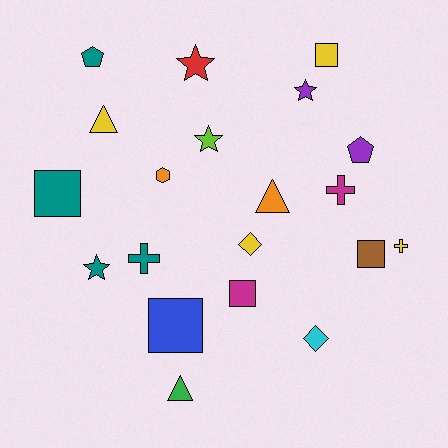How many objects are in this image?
There are 20 objects.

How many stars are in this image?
There are 4 stars.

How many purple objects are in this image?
There are 2 purple objects.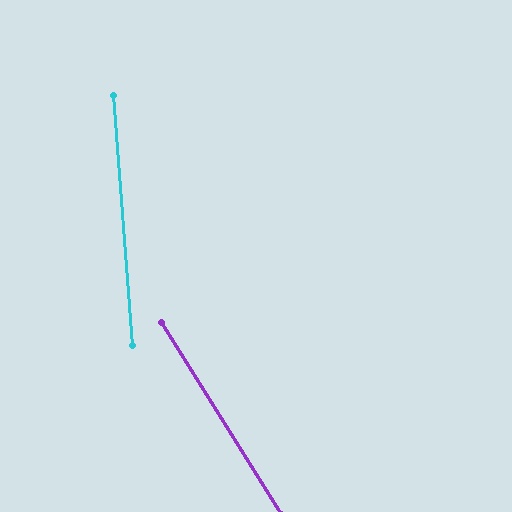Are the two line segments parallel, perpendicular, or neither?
Neither parallel nor perpendicular — they differ by about 28°.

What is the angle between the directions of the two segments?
Approximately 28 degrees.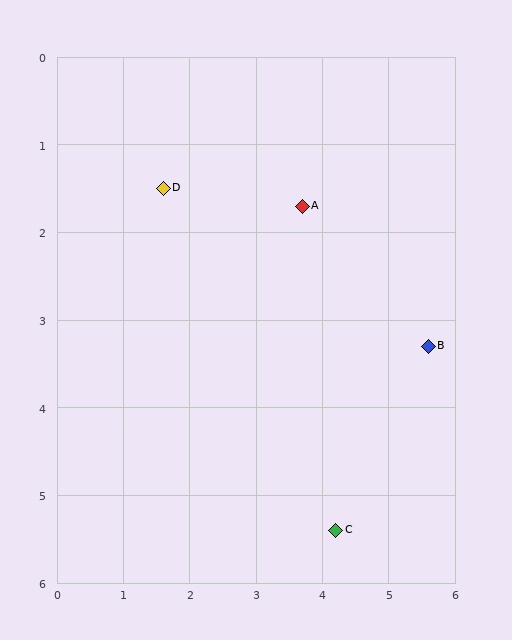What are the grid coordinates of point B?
Point B is at approximately (5.6, 3.3).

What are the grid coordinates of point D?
Point D is at approximately (1.6, 1.5).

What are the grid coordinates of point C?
Point C is at approximately (4.2, 5.4).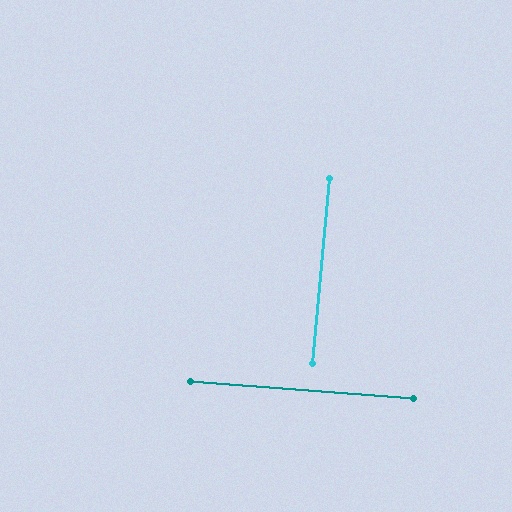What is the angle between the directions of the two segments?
Approximately 89 degrees.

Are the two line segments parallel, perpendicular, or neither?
Perpendicular — they meet at approximately 89°.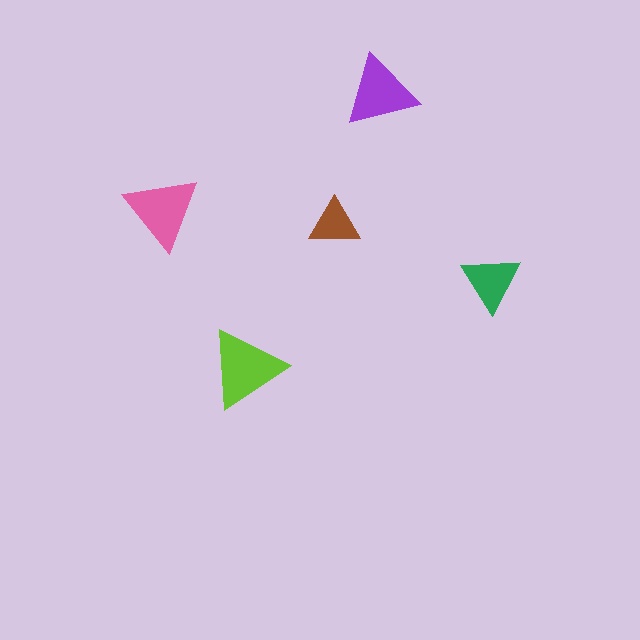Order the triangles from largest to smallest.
the lime one, the pink one, the purple one, the green one, the brown one.